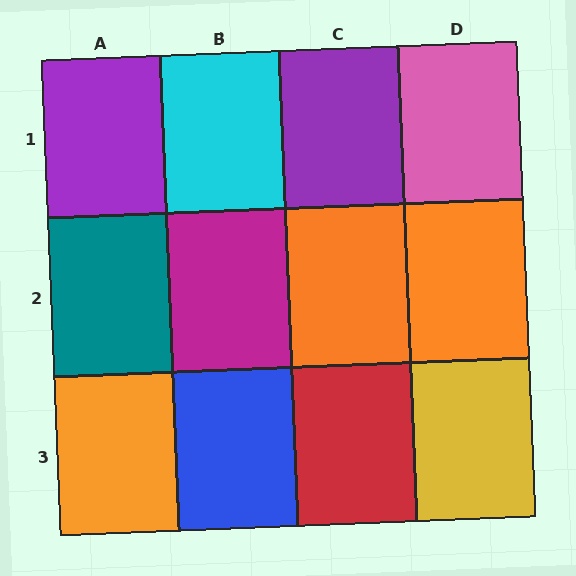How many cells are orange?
3 cells are orange.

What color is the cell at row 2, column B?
Magenta.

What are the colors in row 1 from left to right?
Purple, cyan, purple, pink.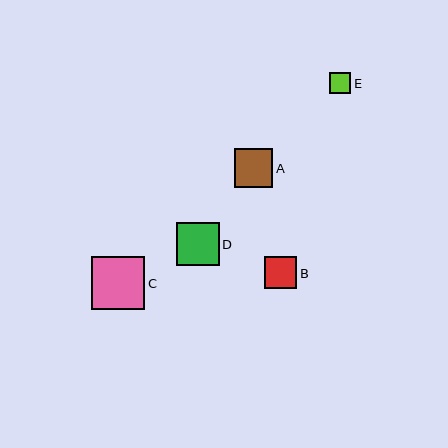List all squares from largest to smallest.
From largest to smallest: C, D, A, B, E.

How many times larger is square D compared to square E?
Square D is approximately 2.0 times the size of square E.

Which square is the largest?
Square C is the largest with a size of approximately 53 pixels.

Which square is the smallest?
Square E is the smallest with a size of approximately 21 pixels.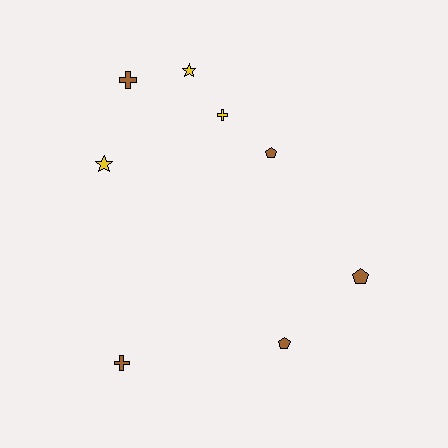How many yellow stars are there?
There are 2 yellow stars.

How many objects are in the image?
There are 8 objects.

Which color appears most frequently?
Brown, with 5 objects.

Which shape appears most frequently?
Cross, with 3 objects.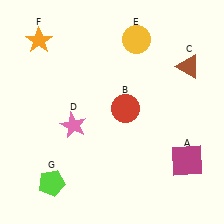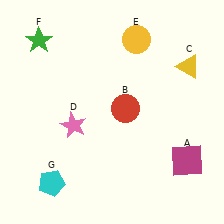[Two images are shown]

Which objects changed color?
C changed from brown to yellow. F changed from orange to green. G changed from lime to cyan.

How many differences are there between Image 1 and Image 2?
There are 3 differences between the two images.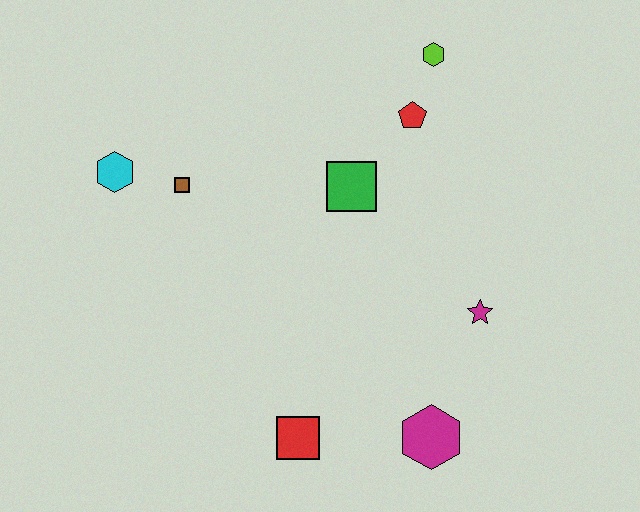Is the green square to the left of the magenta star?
Yes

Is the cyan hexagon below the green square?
No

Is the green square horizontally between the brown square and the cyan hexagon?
No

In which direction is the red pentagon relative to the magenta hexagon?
The red pentagon is above the magenta hexagon.